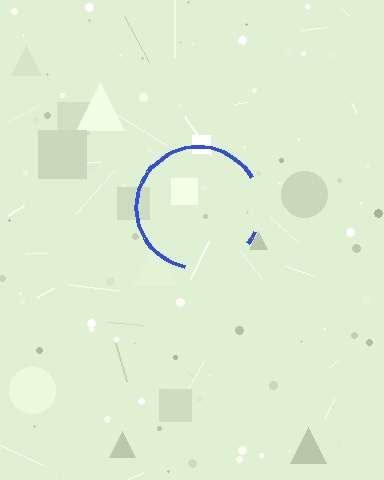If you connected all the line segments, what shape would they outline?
They would outline a circle.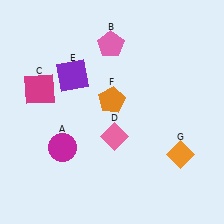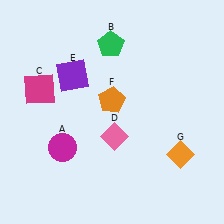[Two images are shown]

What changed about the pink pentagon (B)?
In Image 1, B is pink. In Image 2, it changed to green.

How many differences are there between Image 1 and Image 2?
There is 1 difference between the two images.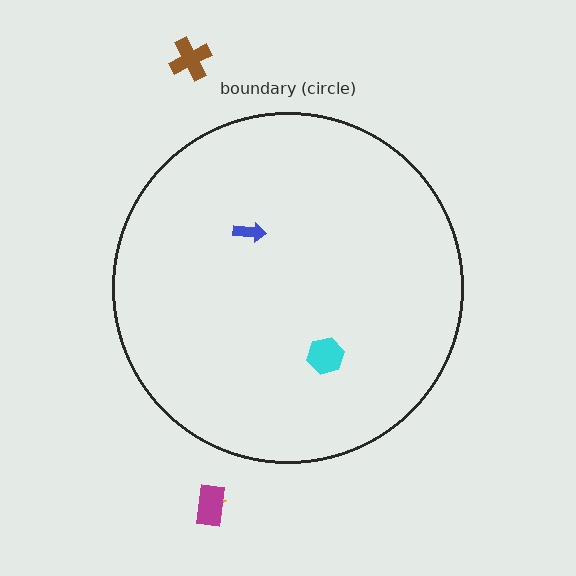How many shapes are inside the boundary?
2 inside, 3 outside.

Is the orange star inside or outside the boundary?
Outside.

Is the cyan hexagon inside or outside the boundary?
Inside.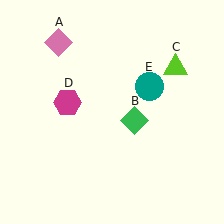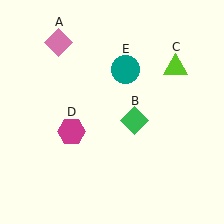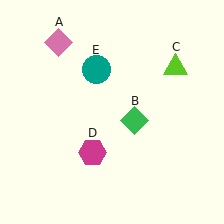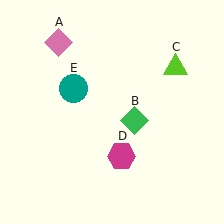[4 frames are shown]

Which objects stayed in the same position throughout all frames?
Pink diamond (object A) and green diamond (object B) and lime triangle (object C) remained stationary.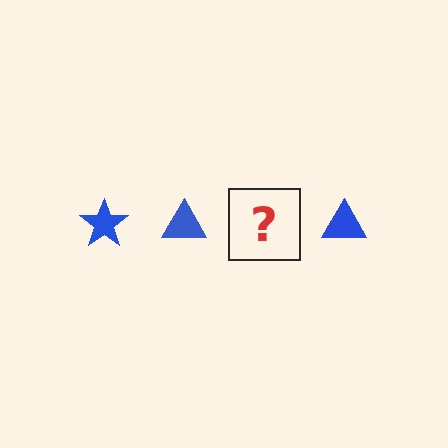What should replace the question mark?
The question mark should be replaced with a blue star.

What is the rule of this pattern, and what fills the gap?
The rule is that the pattern cycles through star, triangle shapes in blue. The gap should be filled with a blue star.